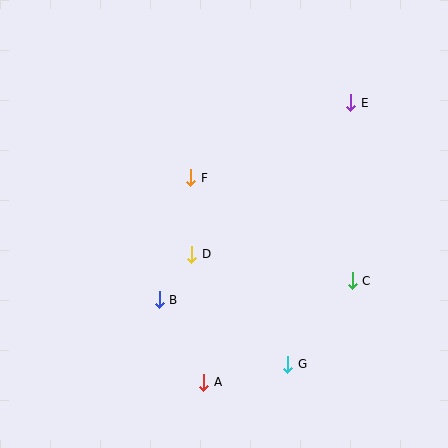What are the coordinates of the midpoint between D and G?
The midpoint between D and G is at (240, 309).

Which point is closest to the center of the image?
Point D at (192, 254) is closest to the center.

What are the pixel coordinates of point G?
Point G is at (288, 365).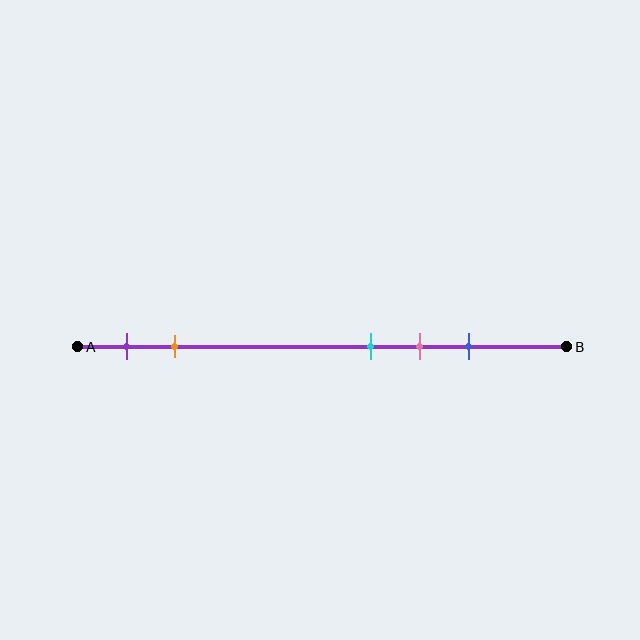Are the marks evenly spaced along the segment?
No, the marks are not evenly spaced.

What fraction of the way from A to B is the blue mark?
The blue mark is approximately 80% (0.8) of the way from A to B.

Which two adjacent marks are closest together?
The cyan and pink marks are the closest adjacent pair.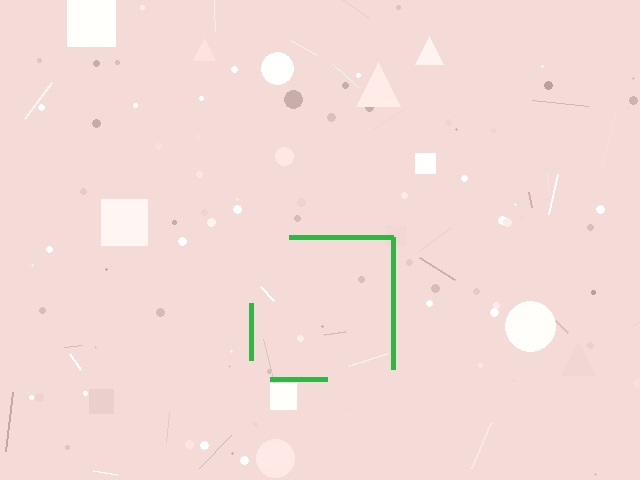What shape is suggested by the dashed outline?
The dashed outline suggests a square.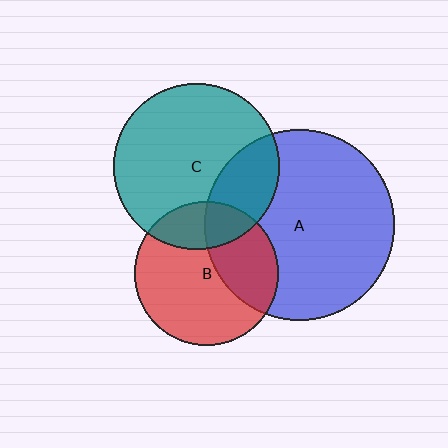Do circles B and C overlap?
Yes.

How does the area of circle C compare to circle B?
Approximately 1.3 times.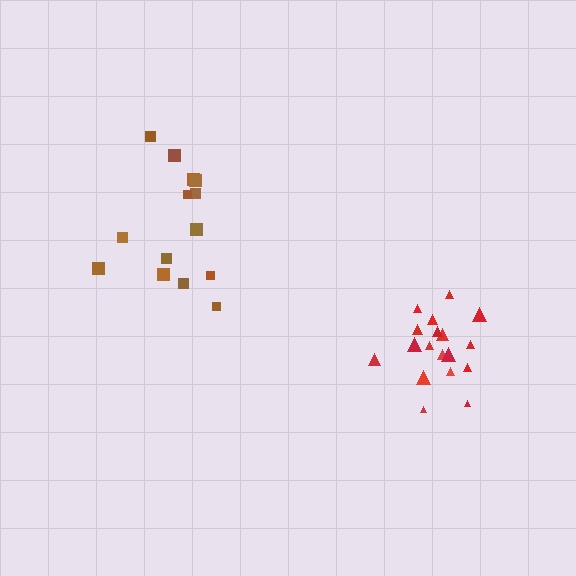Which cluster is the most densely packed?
Red.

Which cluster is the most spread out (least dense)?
Brown.